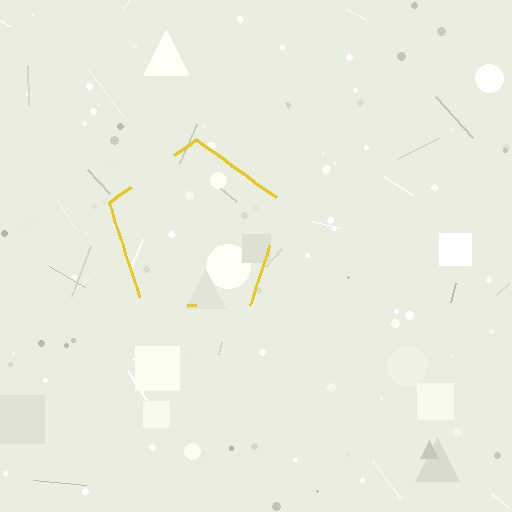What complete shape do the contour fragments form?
The contour fragments form a pentagon.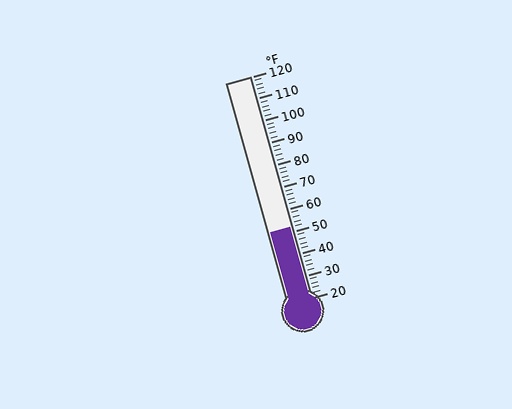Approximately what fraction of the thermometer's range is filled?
The thermometer is filled to approximately 30% of its range.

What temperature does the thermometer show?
The thermometer shows approximately 52°F.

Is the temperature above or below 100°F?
The temperature is below 100°F.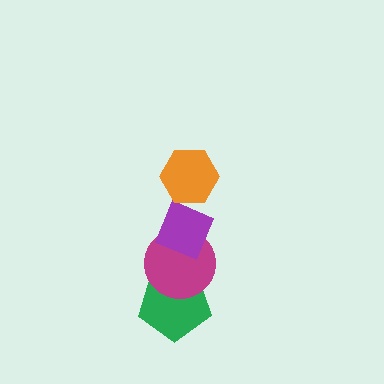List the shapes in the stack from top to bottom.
From top to bottom: the orange hexagon, the purple diamond, the magenta circle, the green pentagon.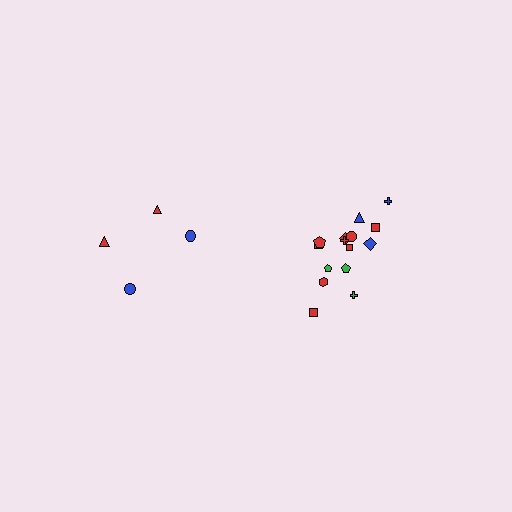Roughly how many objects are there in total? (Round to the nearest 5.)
Roughly 20 objects in total.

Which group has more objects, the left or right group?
The right group.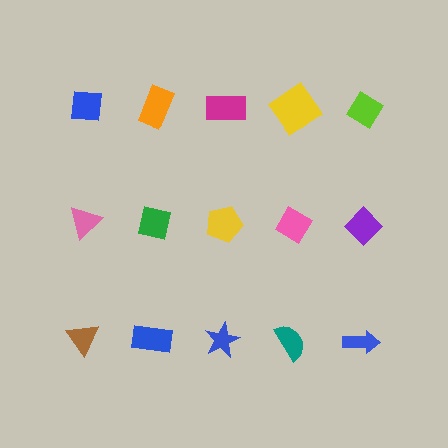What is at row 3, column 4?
A teal semicircle.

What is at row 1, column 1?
A blue square.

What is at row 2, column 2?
A green square.